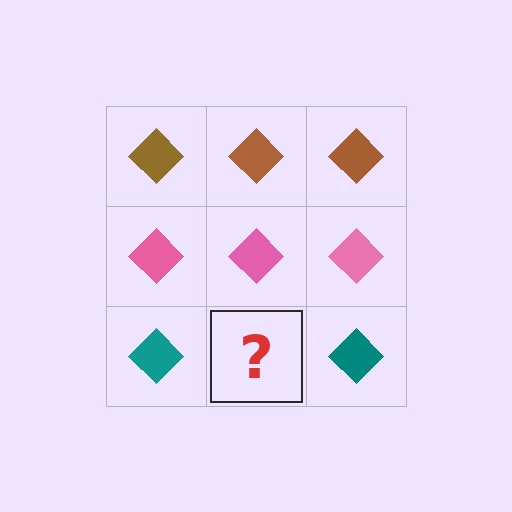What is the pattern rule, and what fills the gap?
The rule is that each row has a consistent color. The gap should be filled with a teal diamond.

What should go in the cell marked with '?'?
The missing cell should contain a teal diamond.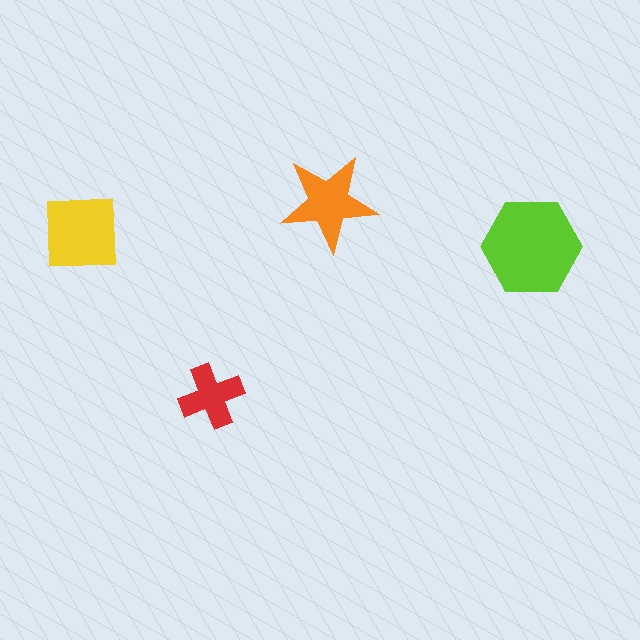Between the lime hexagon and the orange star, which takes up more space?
The lime hexagon.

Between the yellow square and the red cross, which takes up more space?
The yellow square.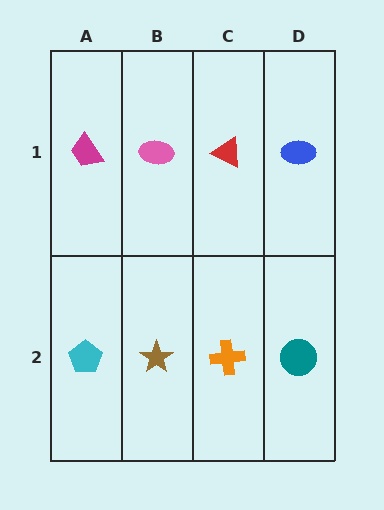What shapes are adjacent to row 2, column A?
A magenta trapezoid (row 1, column A), a brown star (row 2, column B).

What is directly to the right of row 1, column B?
A red triangle.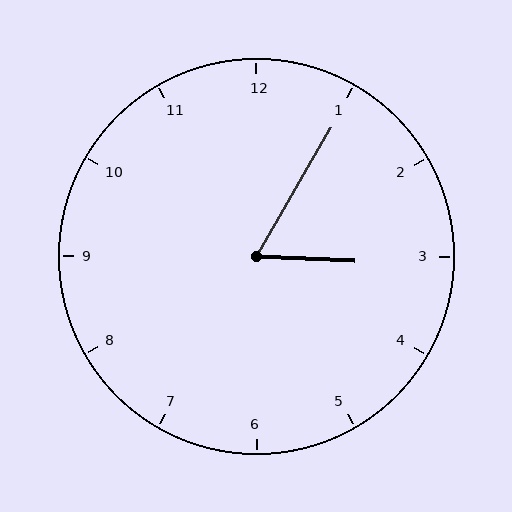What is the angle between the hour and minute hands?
Approximately 62 degrees.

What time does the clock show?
3:05.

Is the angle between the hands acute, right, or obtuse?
It is acute.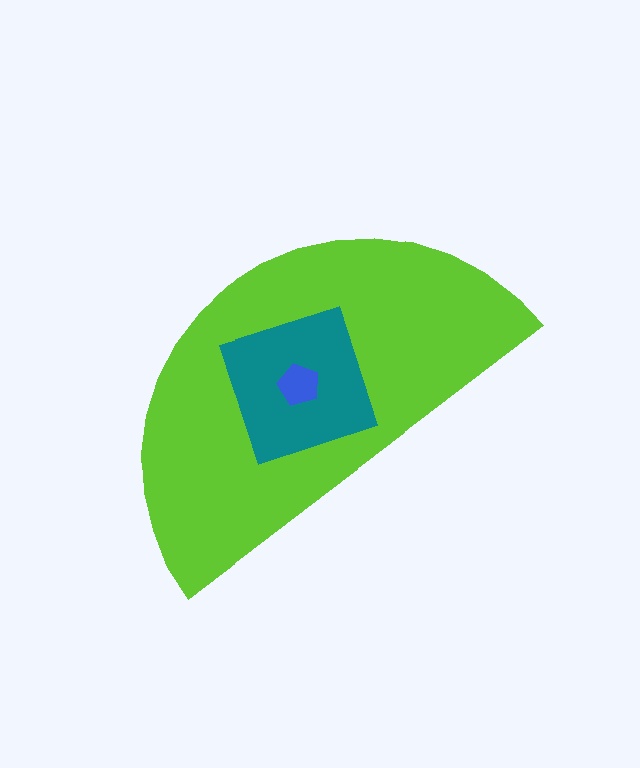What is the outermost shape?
The lime semicircle.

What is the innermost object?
The blue pentagon.